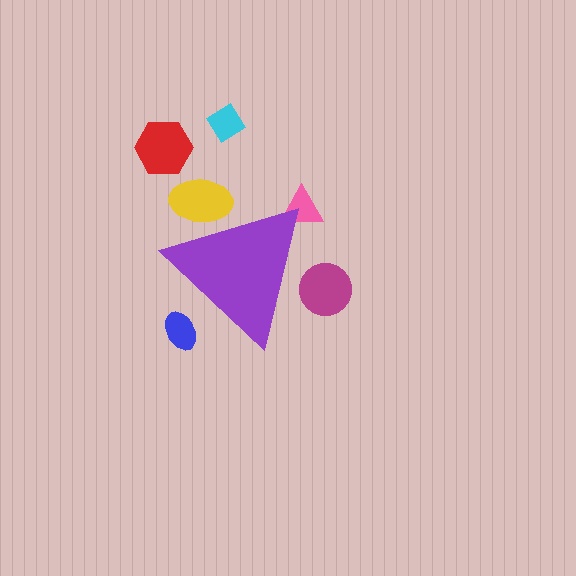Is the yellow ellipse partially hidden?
Yes, the yellow ellipse is partially hidden behind the purple triangle.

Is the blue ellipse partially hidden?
Yes, the blue ellipse is partially hidden behind the purple triangle.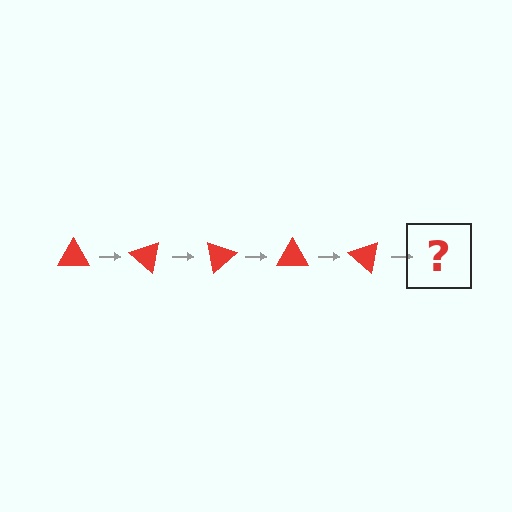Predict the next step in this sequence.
The next step is a red triangle rotated 200 degrees.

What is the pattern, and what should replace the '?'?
The pattern is that the triangle rotates 40 degrees each step. The '?' should be a red triangle rotated 200 degrees.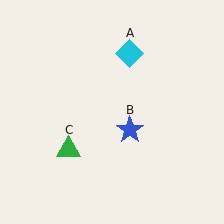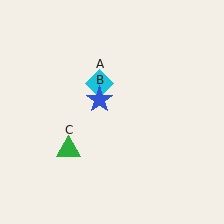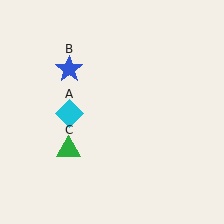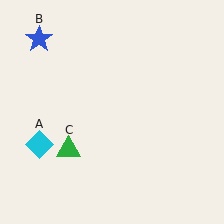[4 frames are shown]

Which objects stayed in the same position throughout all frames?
Green triangle (object C) remained stationary.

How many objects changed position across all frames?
2 objects changed position: cyan diamond (object A), blue star (object B).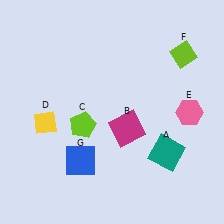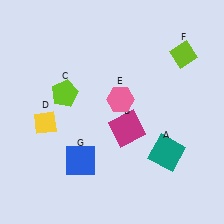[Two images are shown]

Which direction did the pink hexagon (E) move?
The pink hexagon (E) moved left.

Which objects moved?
The objects that moved are: the lime pentagon (C), the pink hexagon (E).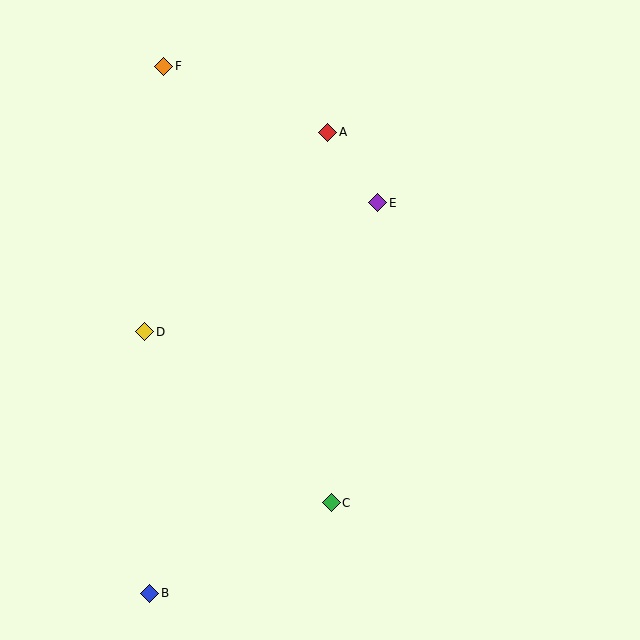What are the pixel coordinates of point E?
Point E is at (378, 203).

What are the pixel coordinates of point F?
Point F is at (164, 66).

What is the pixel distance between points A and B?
The distance between A and B is 494 pixels.